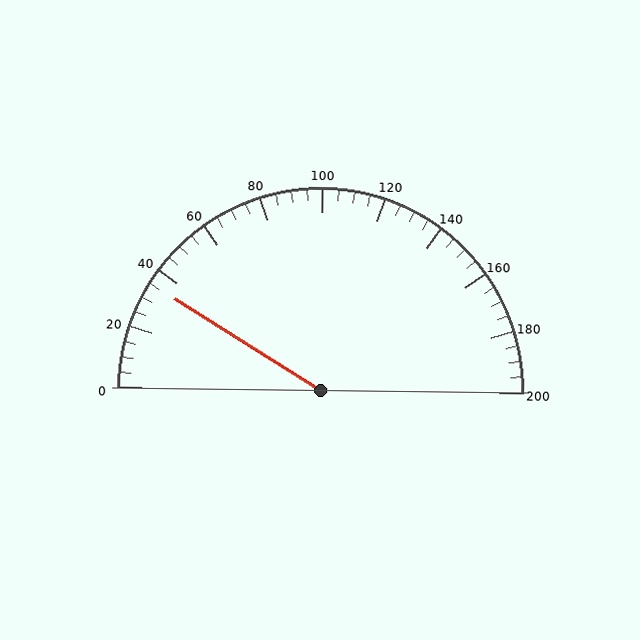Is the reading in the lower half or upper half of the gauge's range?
The reading is in the lower half of the range (0 to 200).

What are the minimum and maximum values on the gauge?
The gauge ranges from 0 to 200.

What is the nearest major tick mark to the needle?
The nearest major tick mark is 40.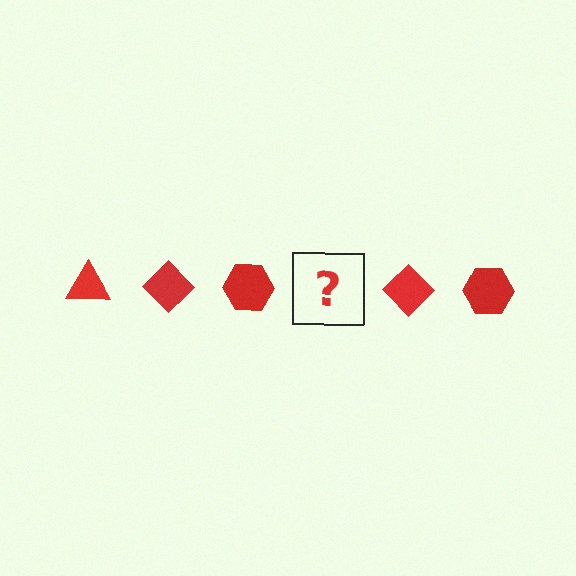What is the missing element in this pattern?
The missing element is a red triangle.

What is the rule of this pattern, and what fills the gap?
The rule is that the pattern cycles through triangle, diamond, hexagon shapes in red. The gap should be filled with a red triangle.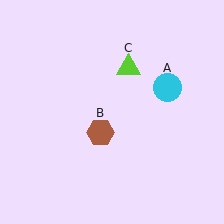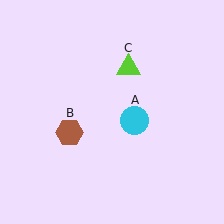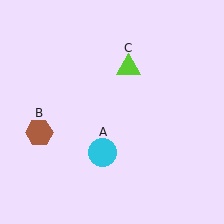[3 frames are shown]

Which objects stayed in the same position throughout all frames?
Lime triangle (object C) remained stationary.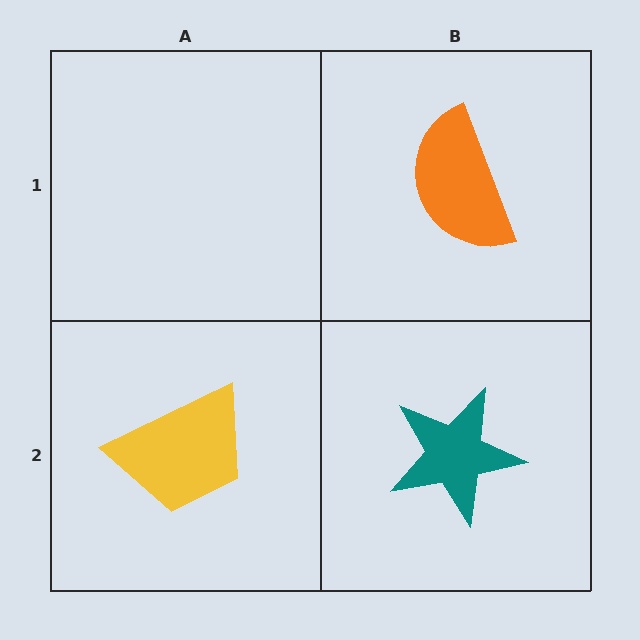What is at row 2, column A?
A yellow trapezoid.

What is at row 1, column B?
An orange semicircle.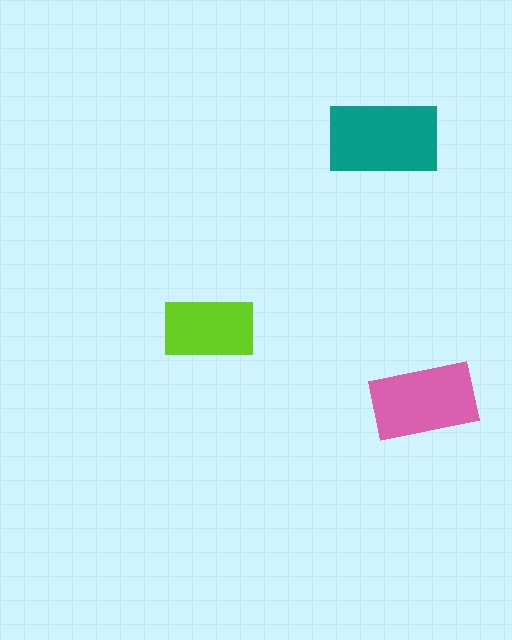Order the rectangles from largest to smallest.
the teal one, the pink one, the lime one.